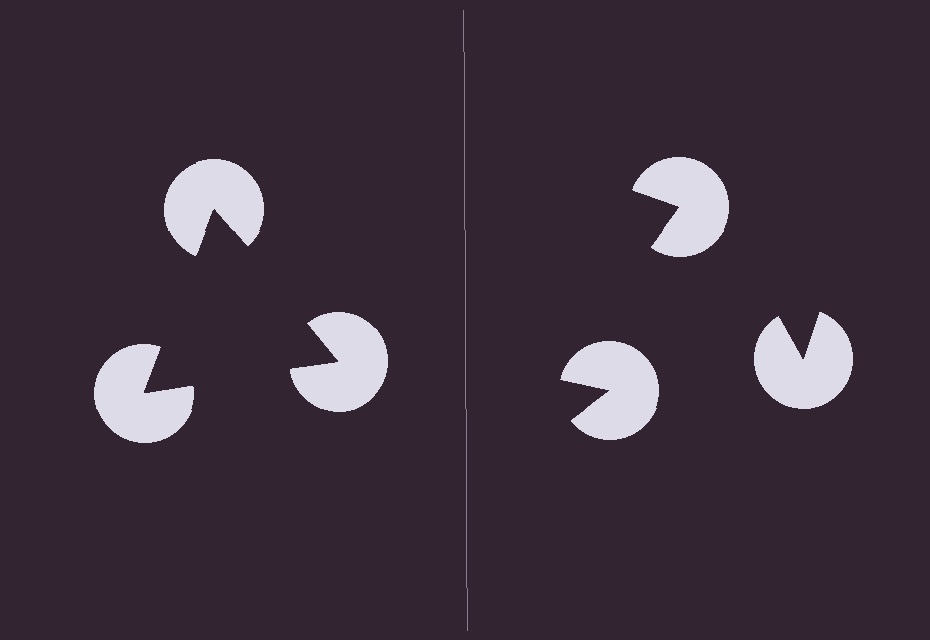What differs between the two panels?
The pac-man discs are positioned identically on both sides; only the wedge orientations differ. On the left they align to a triangle; on the right they are misaligned.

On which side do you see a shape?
An illusory triangle appears on the left side. On the right side the wedge cuts are rotated, so no coherent shape forms.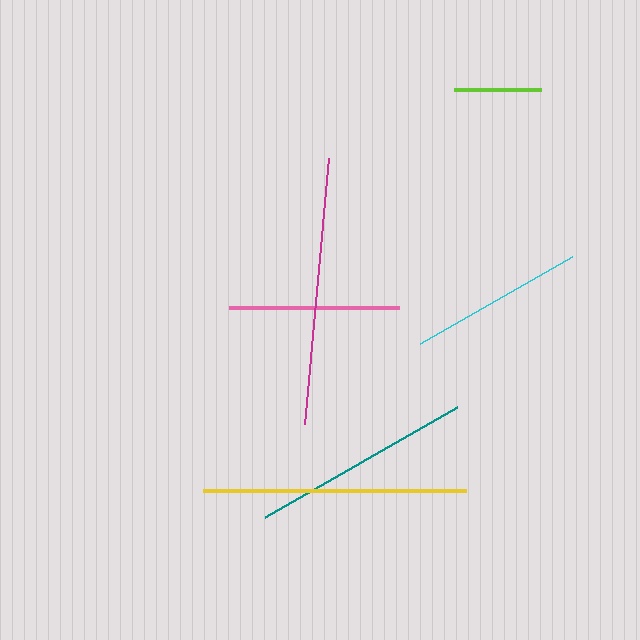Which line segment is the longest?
The magenta line is the longest at approximately 268 pixels.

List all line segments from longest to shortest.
From longest to shortest: magenta, yellow, teal, cyan, pink, lime.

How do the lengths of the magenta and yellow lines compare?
The magenta and yellow lines are approximately the same length.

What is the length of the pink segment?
The pink segment is approximately 170 pixels long.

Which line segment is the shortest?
The lime line is the shortest at approximately 86 pixels.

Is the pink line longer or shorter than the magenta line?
The magenta line is longer than the pink line.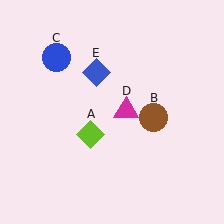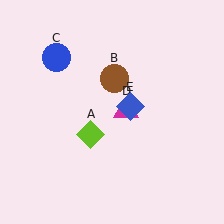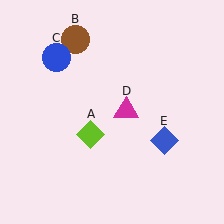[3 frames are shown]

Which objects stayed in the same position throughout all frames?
Lime diamond (object A) and blue circle (object C) and magenta triangle (object D) remained stationary.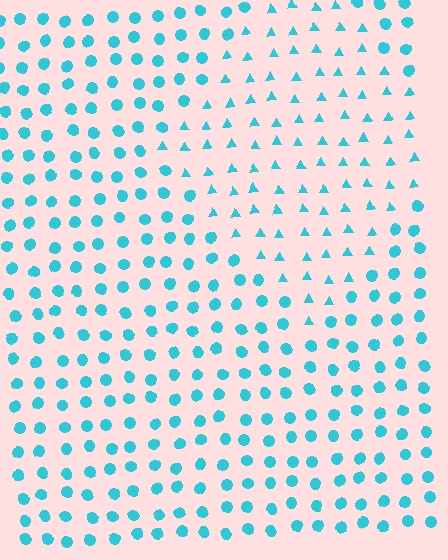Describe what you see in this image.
The image is filled with small cyan elements arranged in a uniform grid. A diamond-shaped region contains triangles, while the surrounding area contains circles. The boundary is defined purely by the change in element shape.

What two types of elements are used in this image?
The image uses triangles inside the diamond region and circles outside it.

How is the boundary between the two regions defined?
The boundary is defined by a change in element shape: triangles inside vs. circles outside. All elements share the same color and spacing.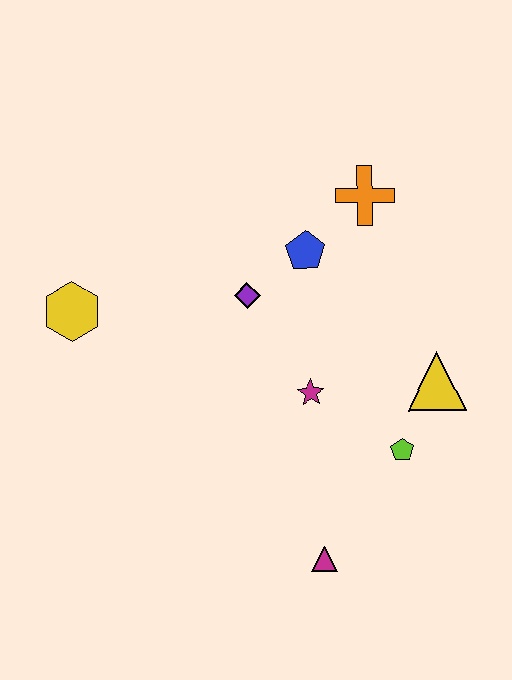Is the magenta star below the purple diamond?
Yes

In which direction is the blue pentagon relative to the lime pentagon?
The blue pentagon is above the lime pentagon.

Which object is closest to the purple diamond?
The blue pentagon is closest to the purple diamond.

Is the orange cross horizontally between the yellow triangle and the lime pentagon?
No